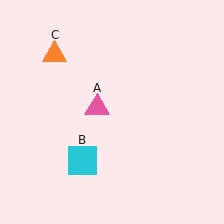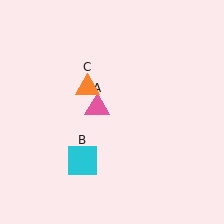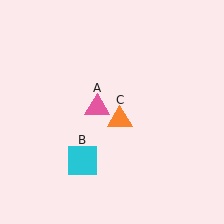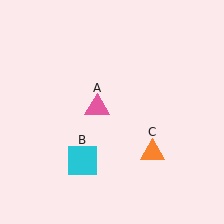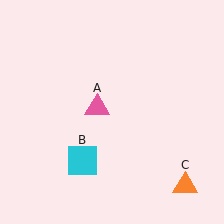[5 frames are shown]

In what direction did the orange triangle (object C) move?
The orange triangle (object C) moved down and to the right.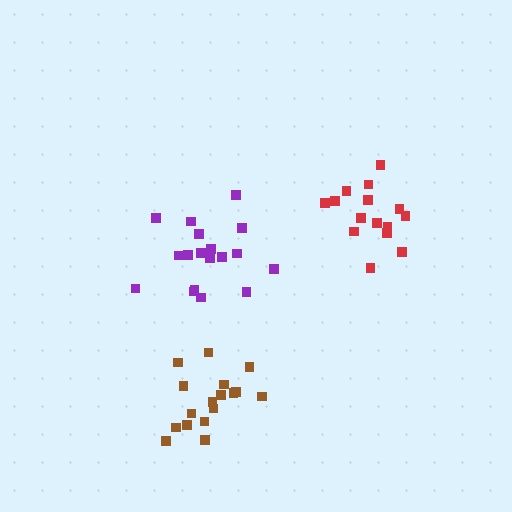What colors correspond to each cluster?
The clusters are colored: purple, red, brown.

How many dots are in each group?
Group 1: 18 dots, Group 2: 15 dots, Group 3: 17 dots (50 total).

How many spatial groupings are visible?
There are 3 spatial groupings.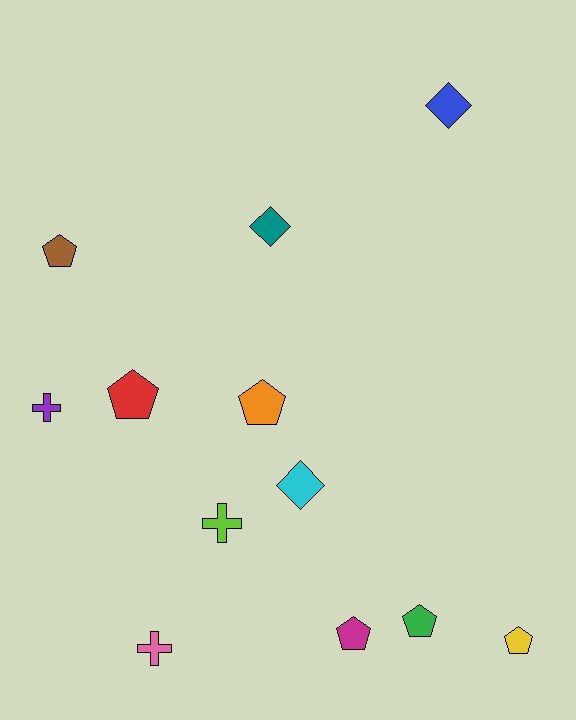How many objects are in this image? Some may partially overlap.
There are 12 objects.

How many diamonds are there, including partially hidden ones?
There are 3 diamonds.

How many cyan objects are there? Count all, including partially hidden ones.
There is 1 cyan object.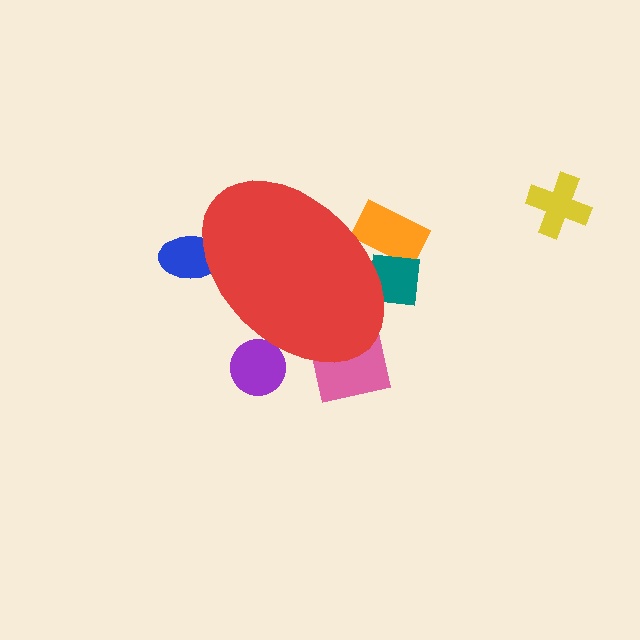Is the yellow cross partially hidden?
No, the yellow cross is fully visible.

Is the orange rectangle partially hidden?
Yes, the orange rectangle is partially hidden behind the red ellipse.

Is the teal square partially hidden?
Yes, the teal square is partially hidden behind the red ellipse.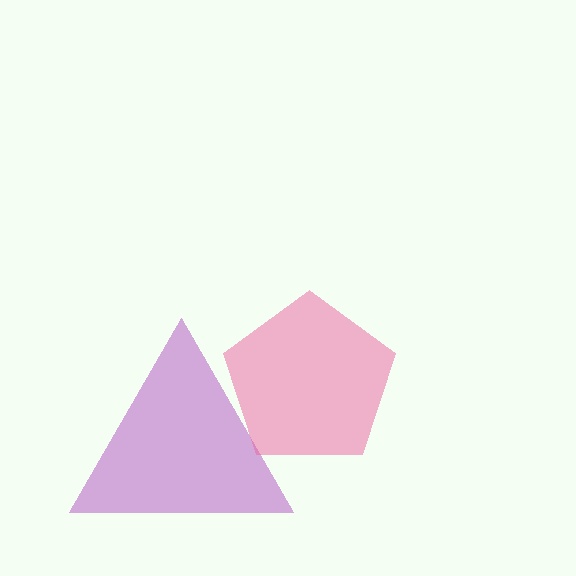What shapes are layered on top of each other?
The layered shapes are: a purple triangle, a pink pentagon.